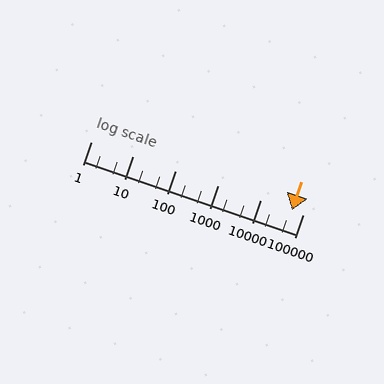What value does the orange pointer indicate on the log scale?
The pointer indicates approximately 54000.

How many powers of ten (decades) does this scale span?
The scale spans 5 decades, from 1 to 100000.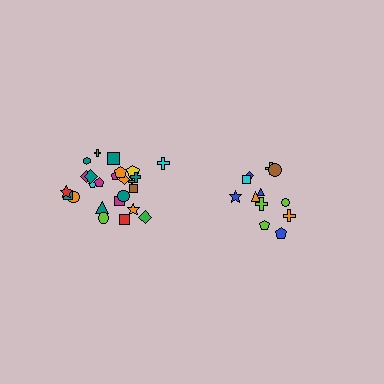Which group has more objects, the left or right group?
The left group.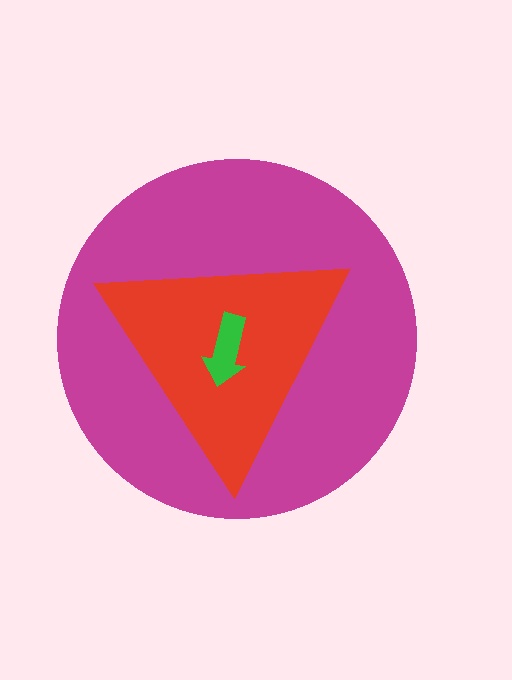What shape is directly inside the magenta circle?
The red triangle.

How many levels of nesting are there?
3.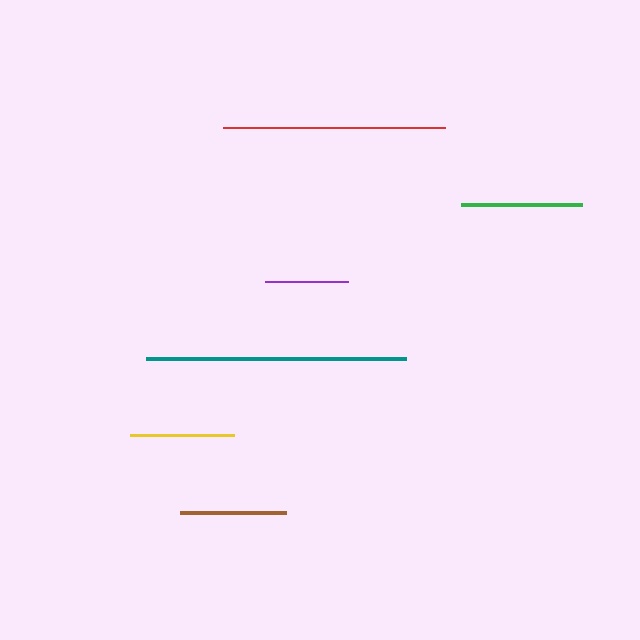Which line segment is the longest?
The teal line is the longest at approximately 261 pixels.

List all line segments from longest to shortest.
From longest to shortest: teal, red, green, brown, yellow, purple.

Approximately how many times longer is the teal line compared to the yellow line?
The teal line is approximately 2.5 times the length of the yellow line.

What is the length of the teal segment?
The teal segment is approximately 261 pixels long.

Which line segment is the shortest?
The purple line is the shortest at approximately 83 pixels.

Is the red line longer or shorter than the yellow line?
The red line is longer than the yellow line.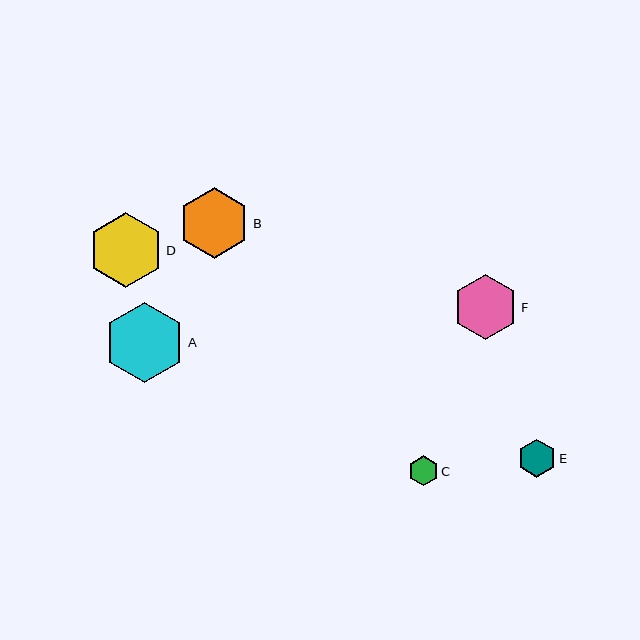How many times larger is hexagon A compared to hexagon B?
Hexagon A is approximately 1.1 times the size of hexagon B.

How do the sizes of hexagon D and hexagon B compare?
Hexagon D and hexagon B are approximately the same size.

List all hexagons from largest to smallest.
From largest to smallest: A, D, B, F, E, C.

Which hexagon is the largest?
Hexagon A is the largest with a size of approximately 81 pixels.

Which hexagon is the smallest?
Hexagon C is the smallest with a size of approximately 30 pixels.